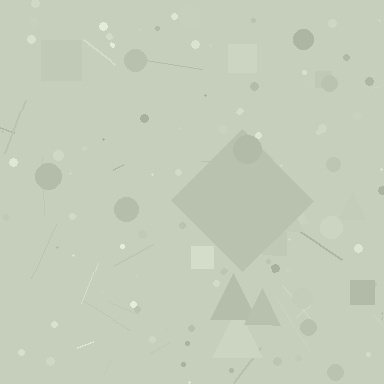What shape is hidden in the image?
A diamond is hidden in the image.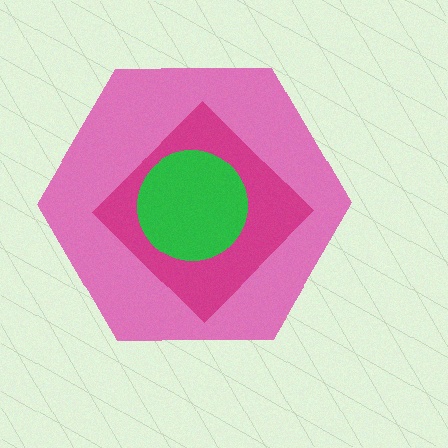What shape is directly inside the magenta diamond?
The green circle.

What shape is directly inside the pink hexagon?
The magenta diamond.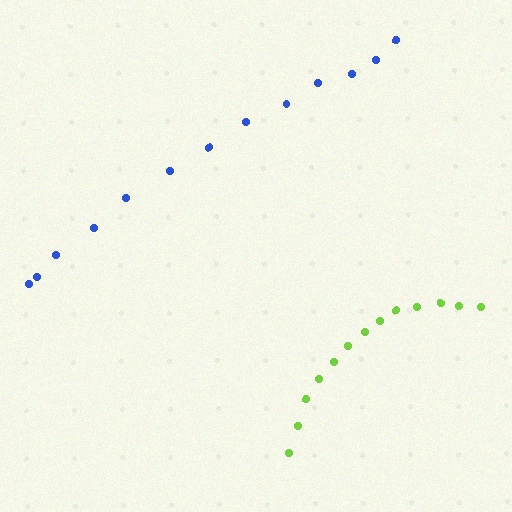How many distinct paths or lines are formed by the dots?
There are 2 distinct paths.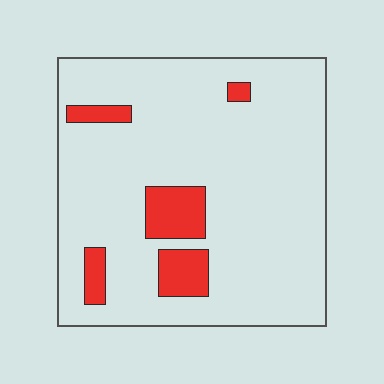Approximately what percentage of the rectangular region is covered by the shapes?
Approximately 10%.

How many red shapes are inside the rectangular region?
5.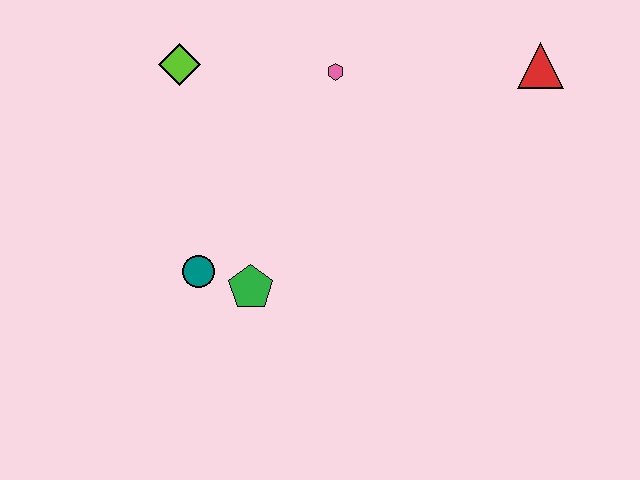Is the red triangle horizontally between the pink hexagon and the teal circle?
No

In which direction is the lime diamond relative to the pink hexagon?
The lime diamond is to the left of the pink hexagon.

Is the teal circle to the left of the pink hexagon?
Yes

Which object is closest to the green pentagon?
The teal circle is closest to the green pentagon.